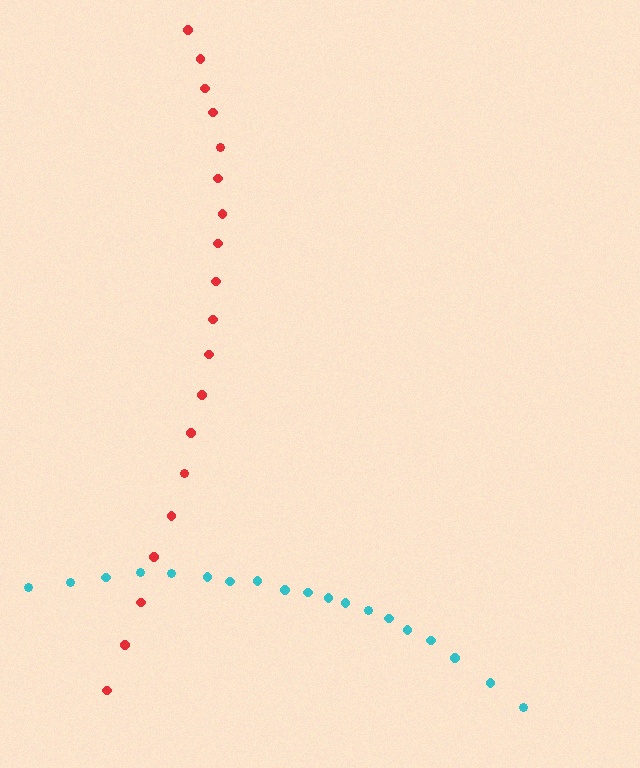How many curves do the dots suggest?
There are 2 distinct paths.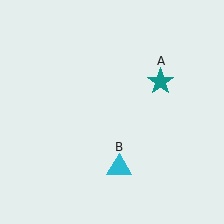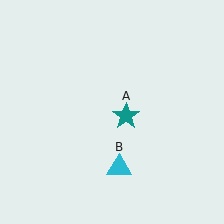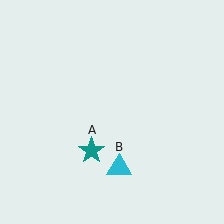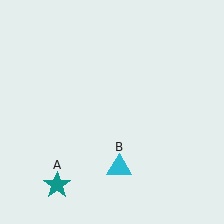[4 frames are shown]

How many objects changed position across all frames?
1 object changed position: teal star (object A).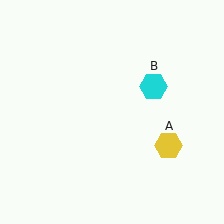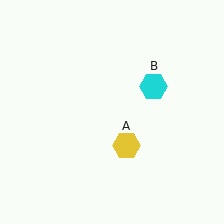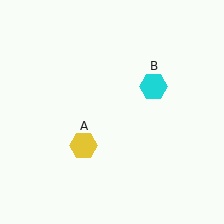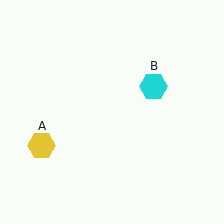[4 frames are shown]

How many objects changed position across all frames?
1 object changed position: yellow hexagon (object A).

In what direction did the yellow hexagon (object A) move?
The yellow hexagon (object A) moved left.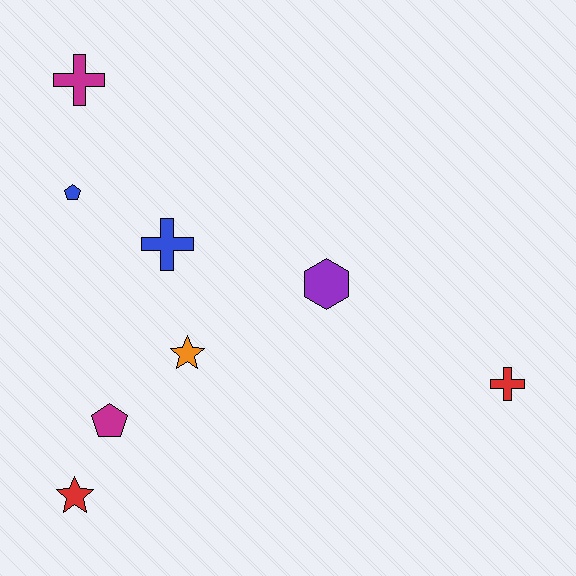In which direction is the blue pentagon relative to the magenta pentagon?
The blue pentagon is above the magenta pentagon.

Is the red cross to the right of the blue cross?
Yes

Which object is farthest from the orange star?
The red cross is farthest from the orange star.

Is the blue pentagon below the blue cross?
No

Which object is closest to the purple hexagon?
The orange star is closest to the purple hexagon.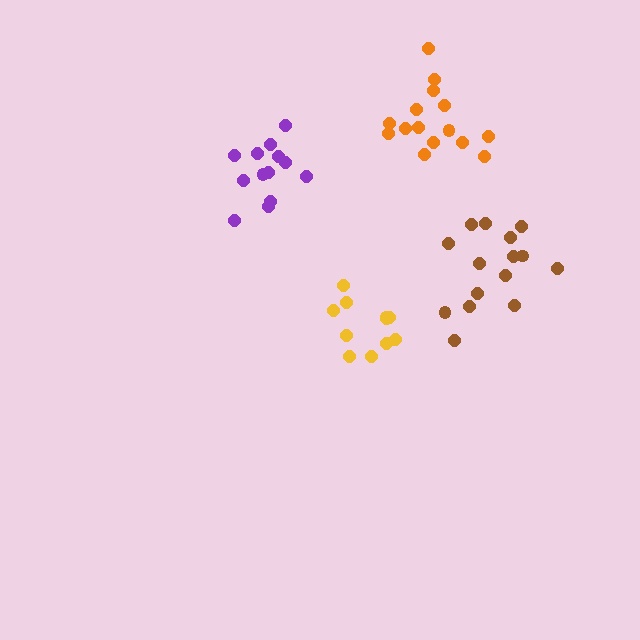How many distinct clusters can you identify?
There are 4 distinct clusters.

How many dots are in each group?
Group 1: 11 dots, Group 2: 15 dots, Group 3: 13 dots, Group 4: 15 dots (54 total).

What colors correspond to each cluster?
The clusters are colored: yellow, brown, purple, orange.